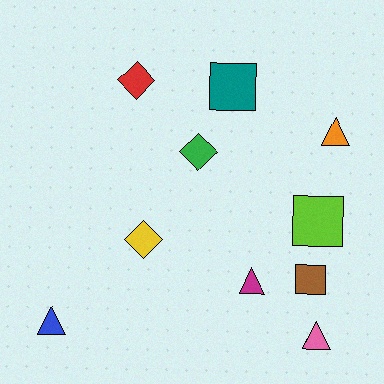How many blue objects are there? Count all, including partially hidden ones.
There is 1 blue object.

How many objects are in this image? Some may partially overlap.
There are 10 objects.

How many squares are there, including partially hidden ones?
There are 3 squares.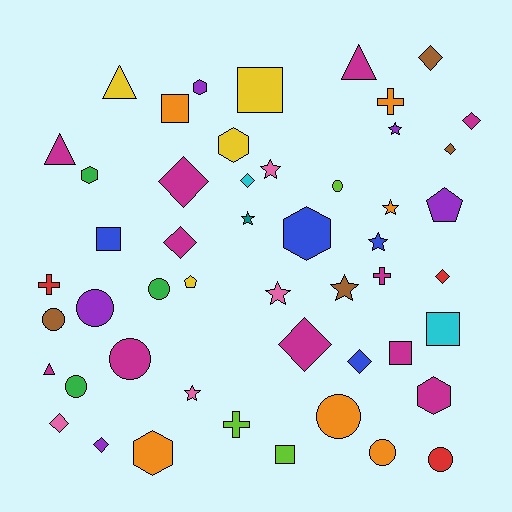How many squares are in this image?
There are 6 squares.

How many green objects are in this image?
There are 3 green objects.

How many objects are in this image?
There are 50 objects.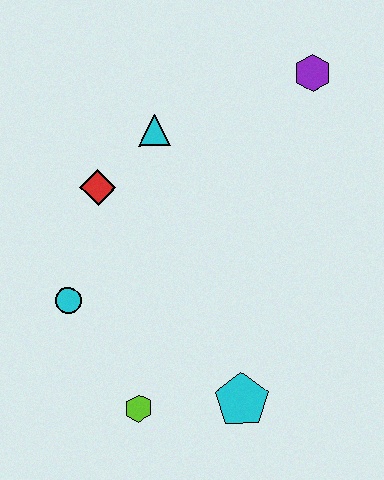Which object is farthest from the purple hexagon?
The lime hexagon is farthest from the purple hexagon.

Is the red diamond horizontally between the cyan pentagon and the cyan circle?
Yes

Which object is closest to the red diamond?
The cyan triangle is closest to the red diamond.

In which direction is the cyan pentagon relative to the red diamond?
The cyan pentagon is below the red diamond.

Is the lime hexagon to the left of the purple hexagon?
Yes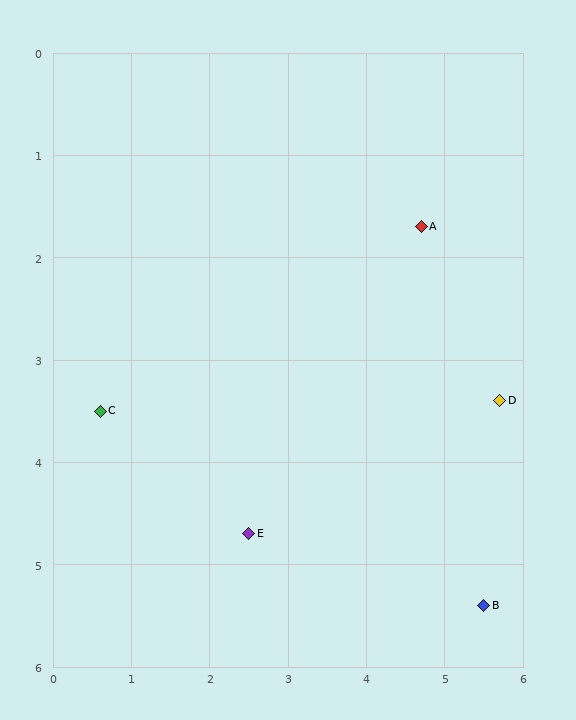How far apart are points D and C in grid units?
Points D and C are about 5.1 grid units apart.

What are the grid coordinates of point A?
Point A is at approximately (4.7, 1.7).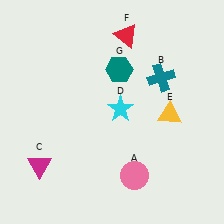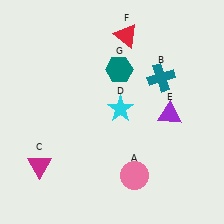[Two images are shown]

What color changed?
The triangle (E) changed from yellow in Image 1 to purple in Image 2.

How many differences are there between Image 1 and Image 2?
There is 1 difference between the two images.